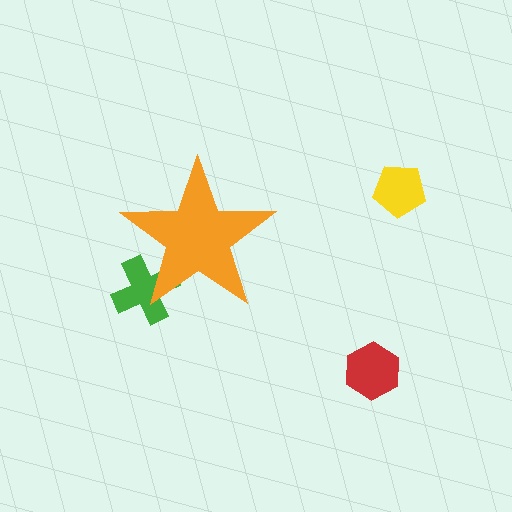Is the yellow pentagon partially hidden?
No, the yellow pentagon is fully visible.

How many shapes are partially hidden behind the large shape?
1 shape is partially hidden.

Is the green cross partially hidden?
Yes, the green cross is partially hidden behind the orange star.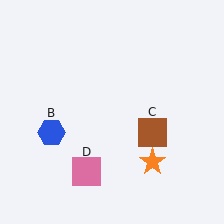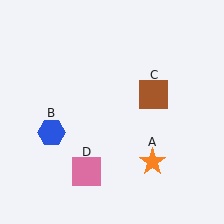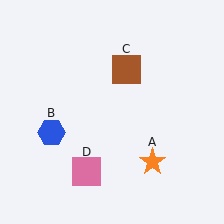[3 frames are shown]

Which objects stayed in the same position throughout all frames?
Orange star (object A) and blue hexagon (object B) and pink square (object D) remained stationary.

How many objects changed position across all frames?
1 object changed position: brown square (object C).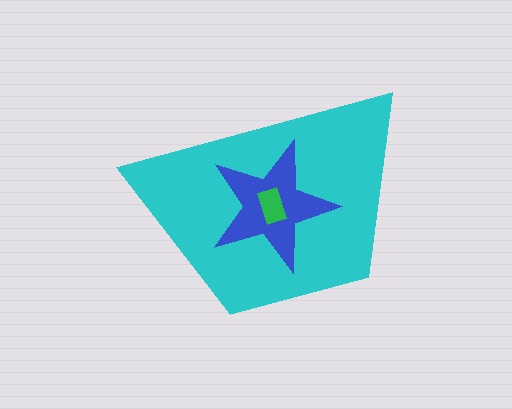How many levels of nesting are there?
3.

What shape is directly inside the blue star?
The green rectangle.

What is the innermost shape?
The green rectangle.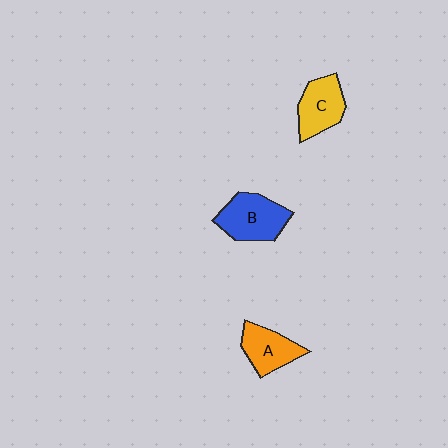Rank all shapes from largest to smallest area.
From largest to smallest: B (blue), C (yellow), A (orange).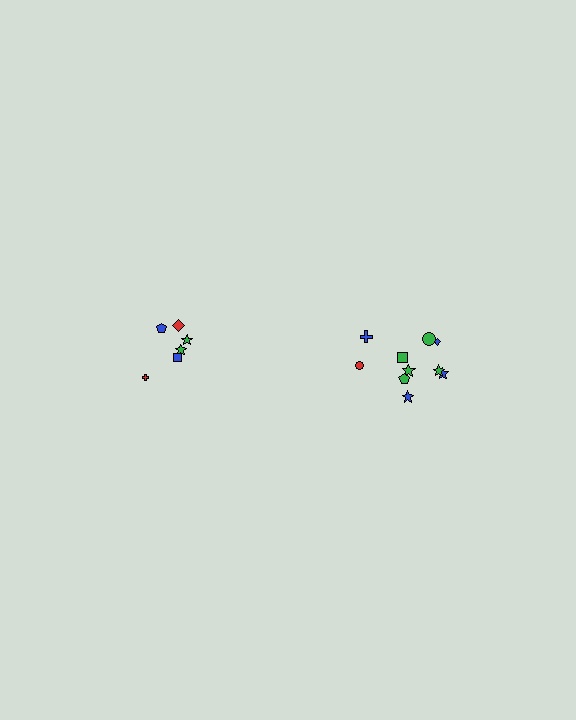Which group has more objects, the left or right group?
The right group.